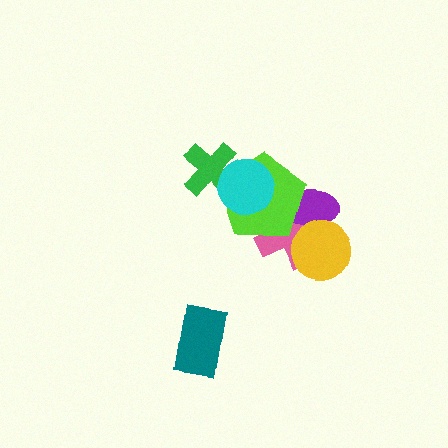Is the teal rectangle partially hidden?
No, no other shape covers it.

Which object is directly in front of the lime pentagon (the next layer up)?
The green cross is directly in front of the lime pentagon.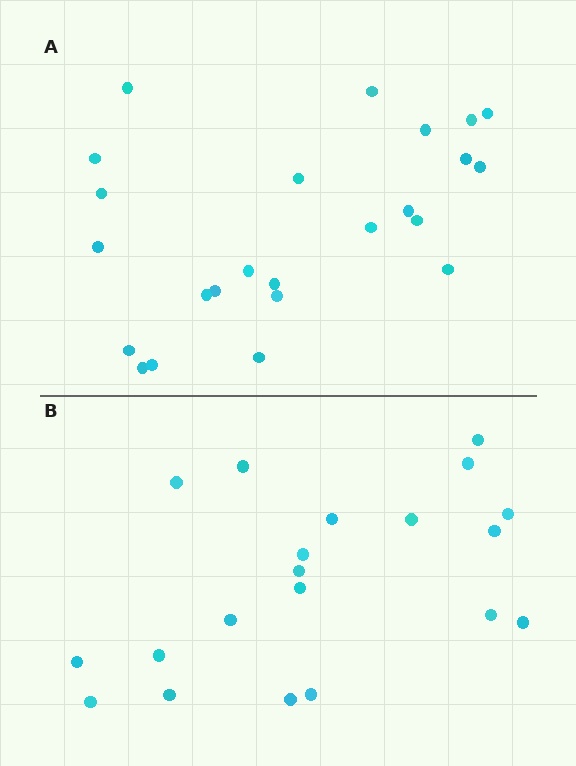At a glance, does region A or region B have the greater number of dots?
Region A (the top region) has more dots.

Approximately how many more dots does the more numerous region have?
Region A has about 4 more dots than region B.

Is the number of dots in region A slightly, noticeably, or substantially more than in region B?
Region A has only slightly more — the two regions are fairly close. The ratio is roughly 1.2 to 1.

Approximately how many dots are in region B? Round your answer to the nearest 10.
About 20 dots.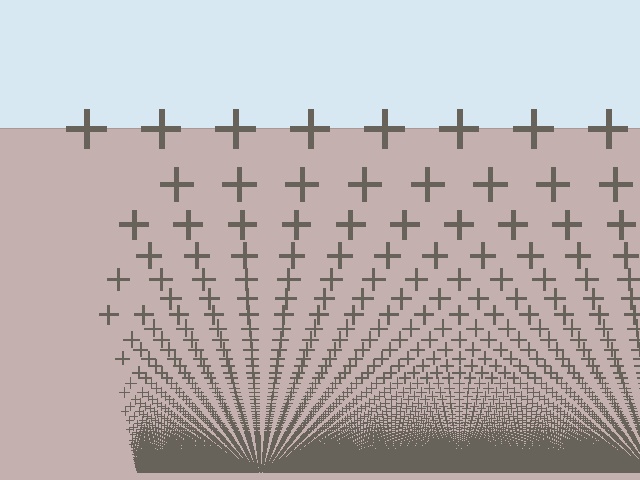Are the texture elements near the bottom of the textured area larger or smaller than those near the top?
Smaller. The gradient is inverted — elements near the bottom are smaller and denser.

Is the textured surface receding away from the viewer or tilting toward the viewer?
The surface appears to tilt toward the viewer. Texture elements get larger and sparser toward the top.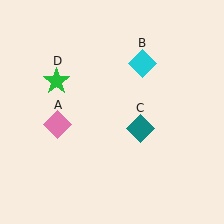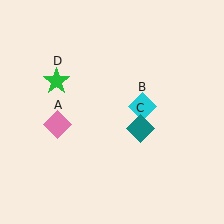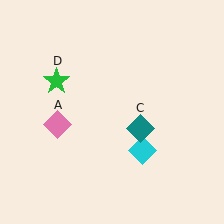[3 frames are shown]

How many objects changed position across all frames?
1 object changed position: cyan diamond (object B).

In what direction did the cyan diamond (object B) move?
The cyan diamond (object B) moved down.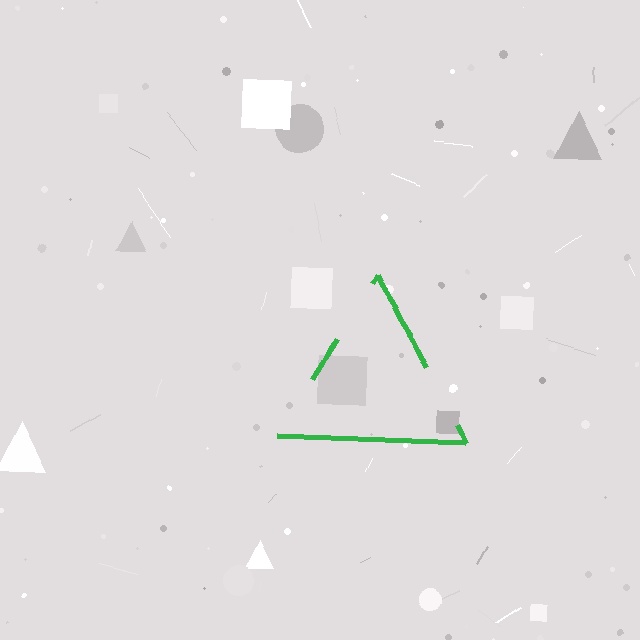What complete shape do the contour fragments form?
The contour fragments form a triangle.